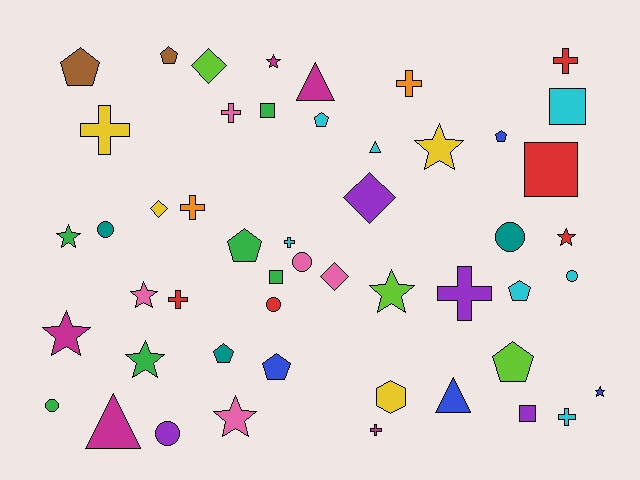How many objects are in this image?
There are 50 objects.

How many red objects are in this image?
There are 5 red objects.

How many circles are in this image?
There are 7 circles.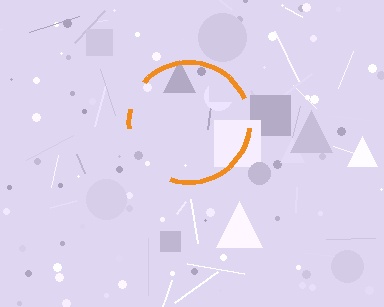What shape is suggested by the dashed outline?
The dashed outline suggests a circle.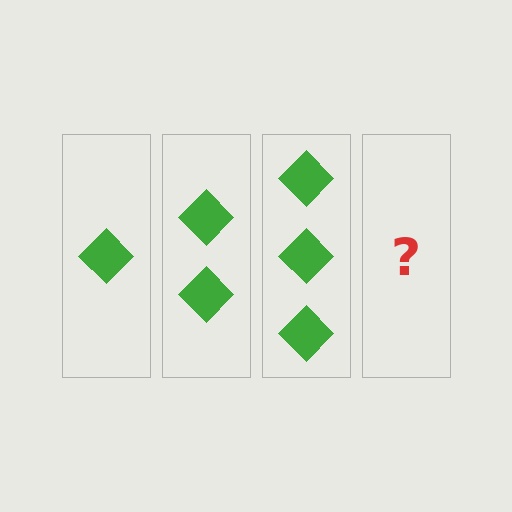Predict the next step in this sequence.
The next step is 4 diamonds.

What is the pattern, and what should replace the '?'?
The pattern is that each step adds one more diamond. The '?' should be 4 diamonds.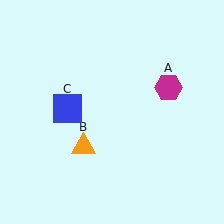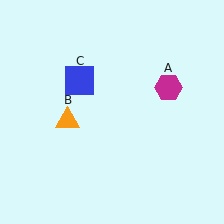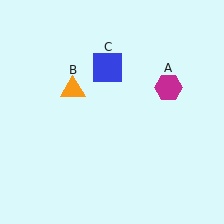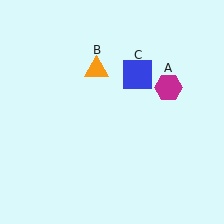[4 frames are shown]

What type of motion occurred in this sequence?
The orange triangle (object B), blue square (object C) rotated clockwise around the center of the scene.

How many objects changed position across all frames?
2 objects changed position: orange triangle (object B), blue square (object C).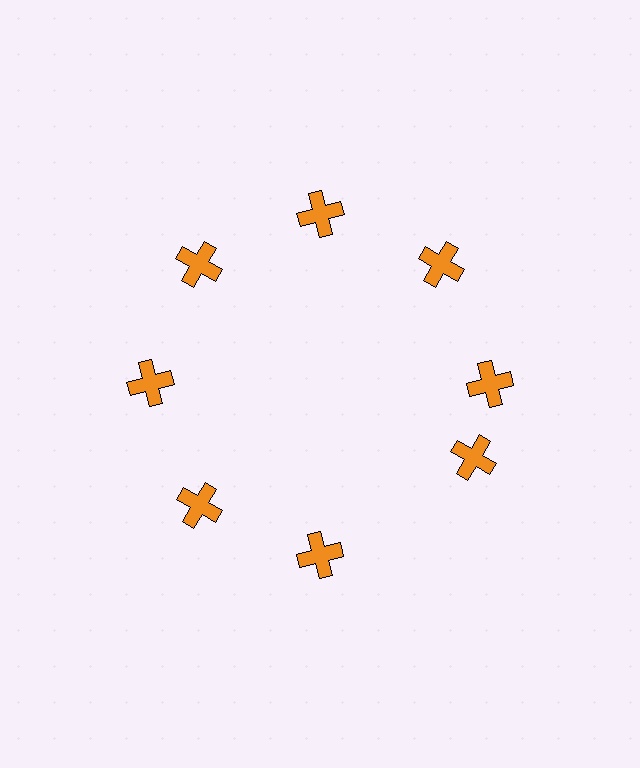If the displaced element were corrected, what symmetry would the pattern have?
It would have 8-fold rotational symmetry — the pattern would map onto itself every 45 degrees.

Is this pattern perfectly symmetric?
No. The 8 orange crosses are arranged in a ring, but one element near the 4 o'clock position is rotated out of alignment along the ring, breaking the 8-fold rotational symmetry.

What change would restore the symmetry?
The symmetry would be restored by rotating it back into even spacing with its neighbors so that all 8 crosses sit at equal angles and equal distance from the center.